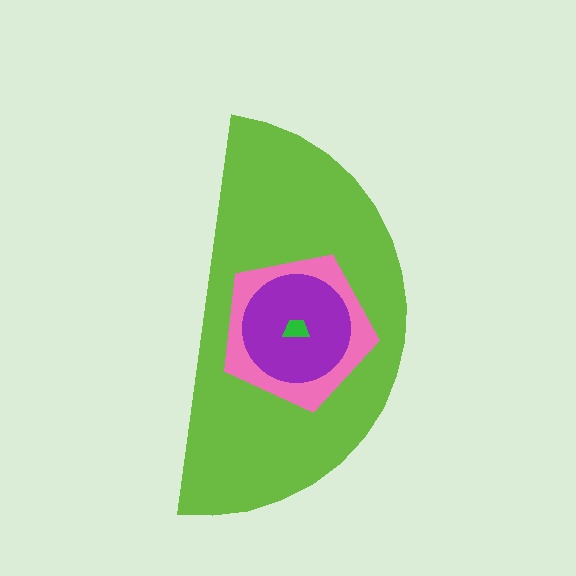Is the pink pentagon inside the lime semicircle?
Yes.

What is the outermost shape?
The lime semicircle.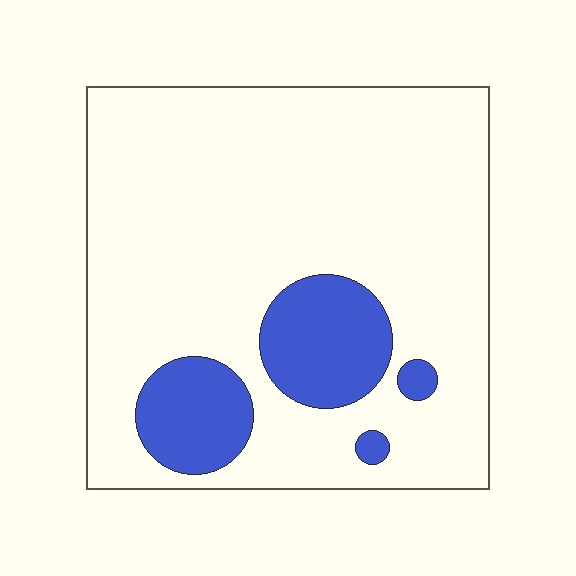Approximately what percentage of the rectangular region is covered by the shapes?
Approximately 15%.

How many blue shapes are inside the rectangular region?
4.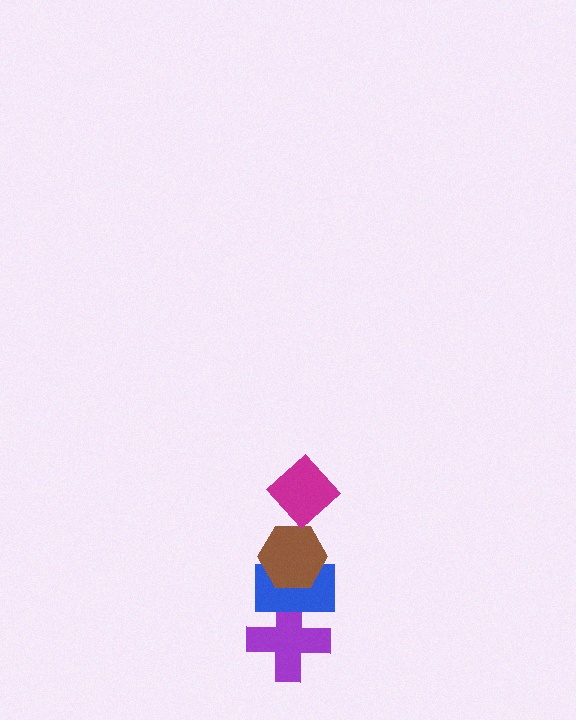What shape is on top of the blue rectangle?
The brown hexagon is on top of the blue rectangle.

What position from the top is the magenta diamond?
The magenta diamond is 1st from the top.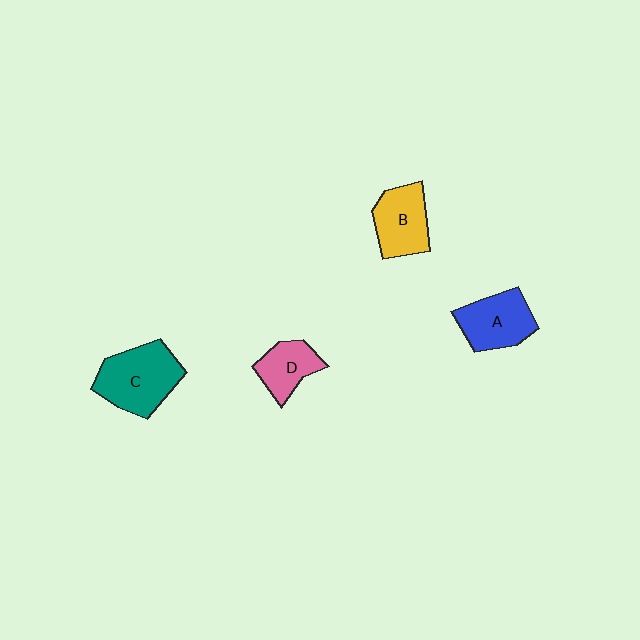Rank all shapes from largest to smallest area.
From largest to smallest: C (teal), A (blue), B (yellow), D (pink).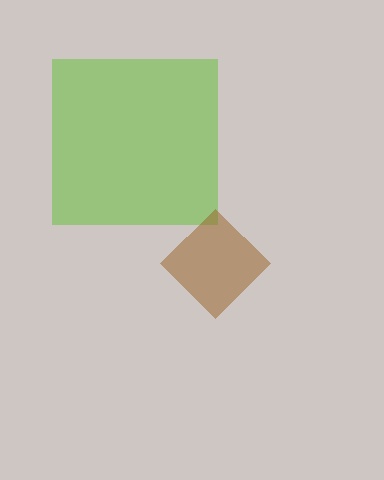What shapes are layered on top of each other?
The layered shapes are: a lime square, a brown diamond.